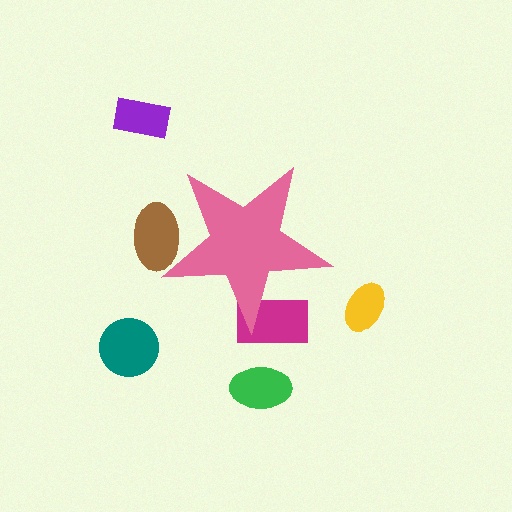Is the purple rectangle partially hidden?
No, the purple rectangle is fully visible.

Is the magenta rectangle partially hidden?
Yes, the magenta rectangle is partially hidden behind the pink star.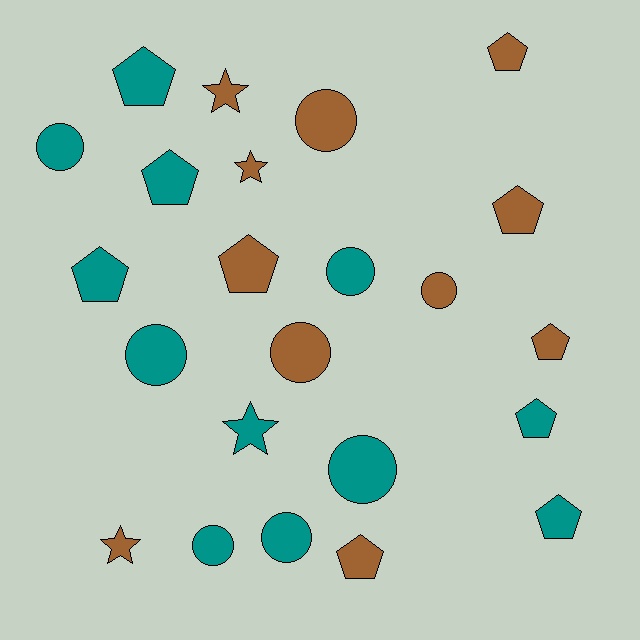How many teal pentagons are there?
There are 5 teal pentagons.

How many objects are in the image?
There are 23 objects.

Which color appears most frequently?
Teal, with 12 objects.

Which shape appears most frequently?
Pentagon, with 10 objects.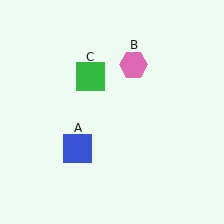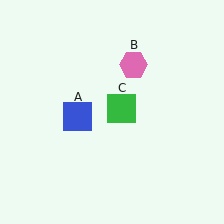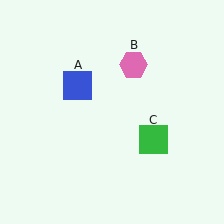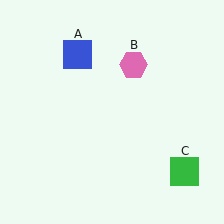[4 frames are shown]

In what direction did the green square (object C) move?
The green square (object C) moved down and to the right.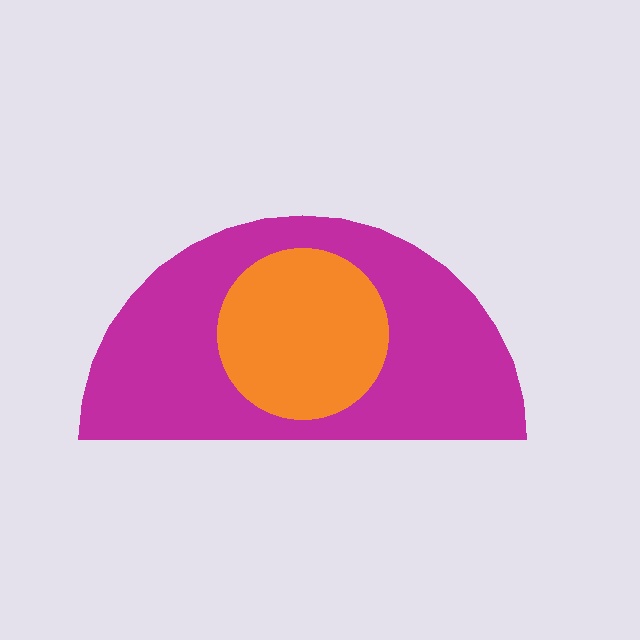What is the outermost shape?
The magenta semicircle.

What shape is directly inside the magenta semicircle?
The orange circle.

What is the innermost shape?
The orange circle.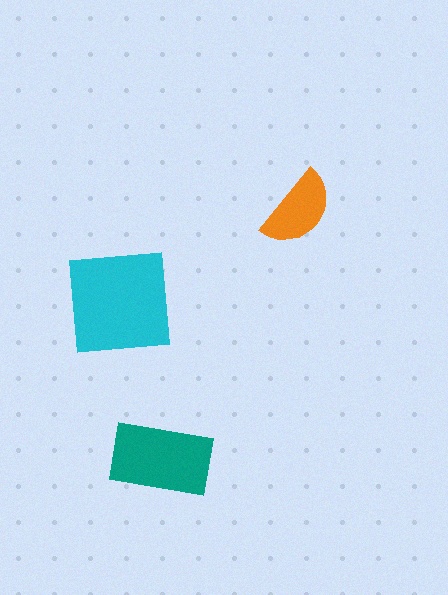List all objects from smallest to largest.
The orange semicircle, the teal rectangle, the cyan square.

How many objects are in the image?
There are 3 objects in the image.